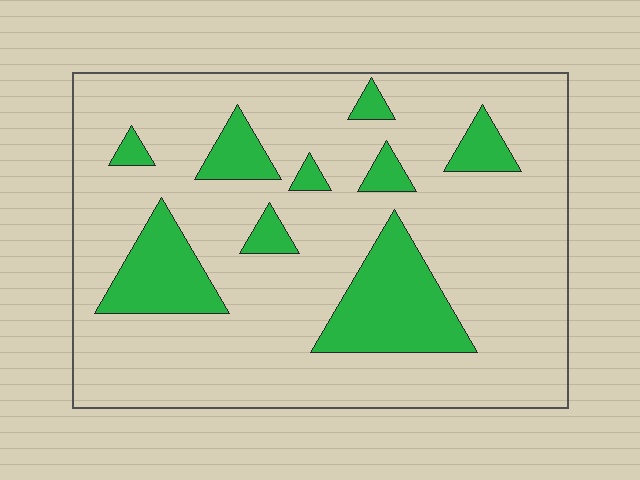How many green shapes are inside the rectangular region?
9.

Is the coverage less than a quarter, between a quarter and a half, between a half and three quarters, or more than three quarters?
Less than a quarter.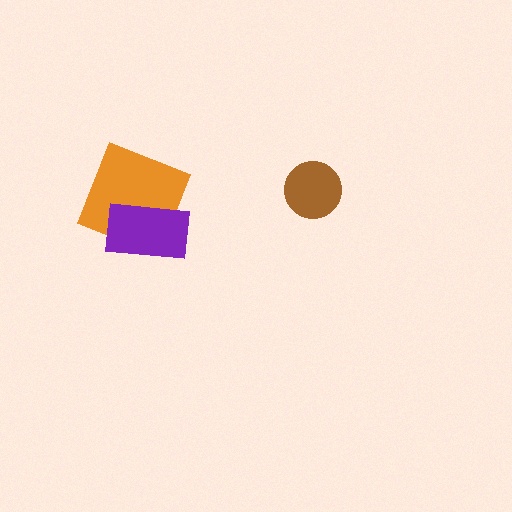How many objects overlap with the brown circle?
0 objects overlap with the brown circle.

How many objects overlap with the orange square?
1 object overlaps with the orange square.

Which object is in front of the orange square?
The purple rectangle is in front of the orange square.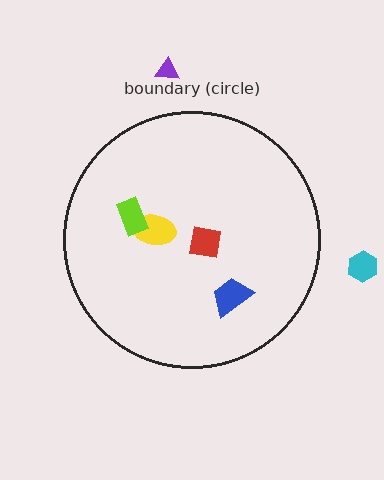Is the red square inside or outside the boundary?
Inside.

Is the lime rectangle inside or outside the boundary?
Inside.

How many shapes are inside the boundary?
4 inside, 2 outside.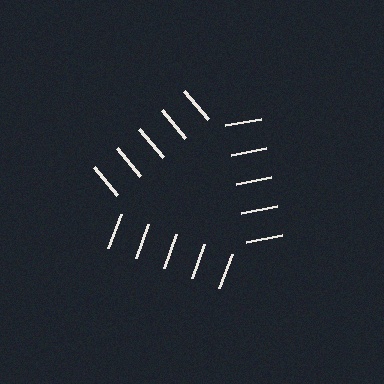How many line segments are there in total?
15 — 5 along each of the 3 edges.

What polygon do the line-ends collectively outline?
An illusory triangle — the line segments terminate on its edges but no continuous stroke is drawn.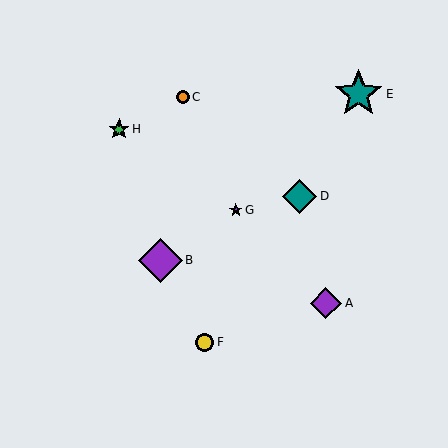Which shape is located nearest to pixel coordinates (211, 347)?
The yellow circle (labeled F) at (205, 342) is nearest to that location.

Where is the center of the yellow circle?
The center of the yellow circle is at (205, 342).